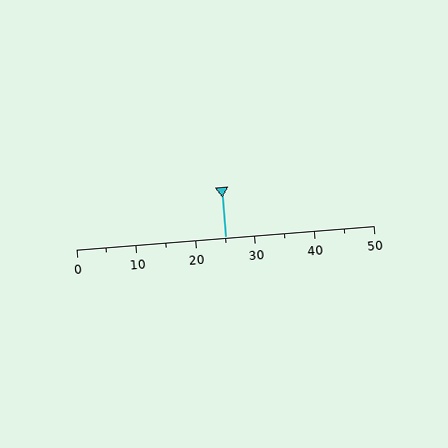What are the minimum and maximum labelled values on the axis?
The axis runs from 0 to 50.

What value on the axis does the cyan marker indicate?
The marker indicates approximately 25.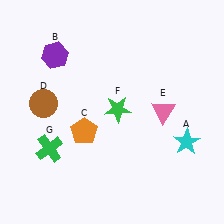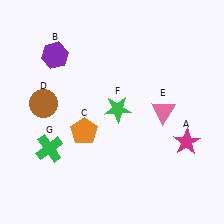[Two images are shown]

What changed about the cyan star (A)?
In Image 1, A is cyan. In Image 2, it changed to magenta.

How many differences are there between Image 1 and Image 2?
There is 1 difference between the two images.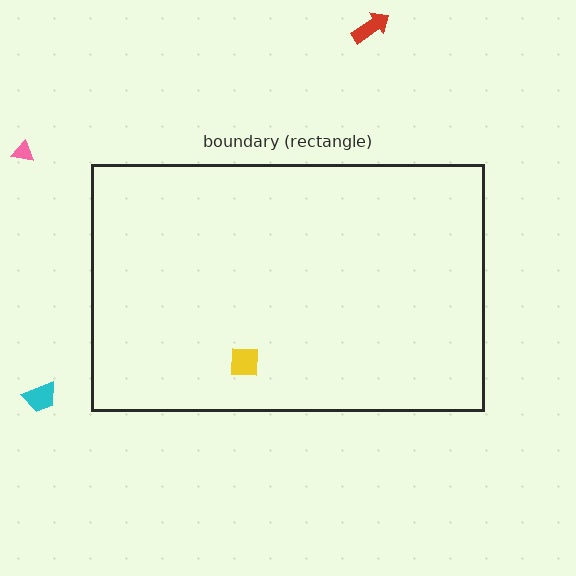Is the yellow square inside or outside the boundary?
Inside.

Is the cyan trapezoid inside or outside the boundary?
Outside.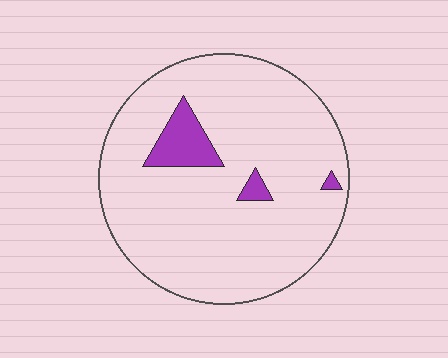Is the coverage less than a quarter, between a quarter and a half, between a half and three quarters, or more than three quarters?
Less than a quarter.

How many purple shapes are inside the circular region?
3.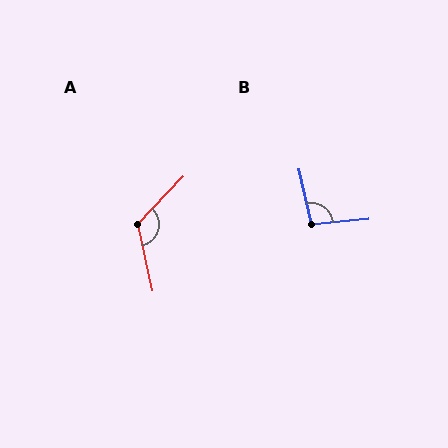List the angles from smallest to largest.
B (97°), A (124°).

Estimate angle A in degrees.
Approximately 124 degrees.